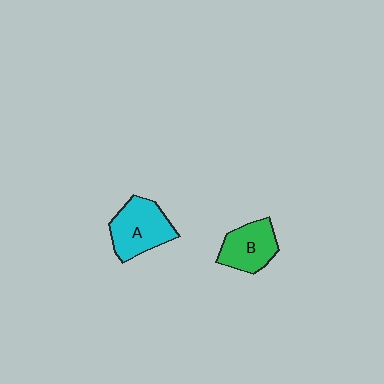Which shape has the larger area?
Shape A (cyan).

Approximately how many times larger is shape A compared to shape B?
Approximately 1.2 times.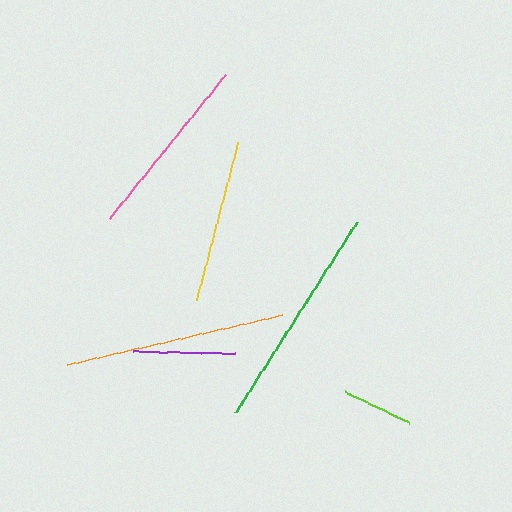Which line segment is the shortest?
The lime line is the shortest at approximately 72 pixels.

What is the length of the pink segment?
The pink segment is approximately 184 pixels long.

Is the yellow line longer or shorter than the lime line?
The yellow line is longer than the lime line.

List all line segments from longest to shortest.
From longest to shortest: green, orange, pink, yellow, purple, lime.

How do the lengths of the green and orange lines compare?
The green and orange lines are approximately the same length.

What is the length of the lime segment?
The lime segment is approximately 72 pixels long.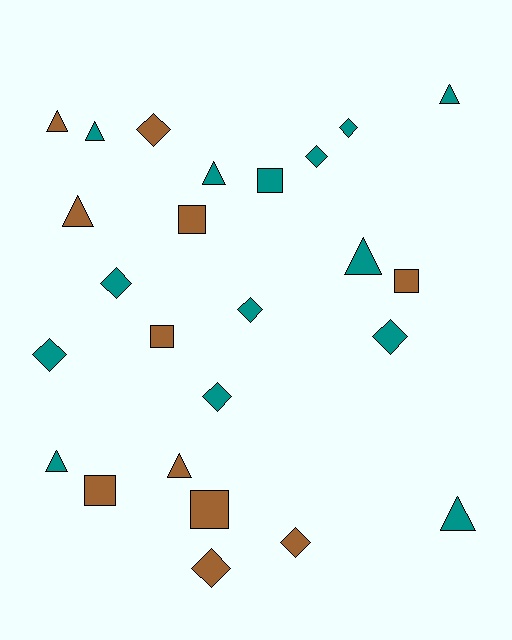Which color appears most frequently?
Teal, with 14 objects.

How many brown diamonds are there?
There are 3 brown diamonds.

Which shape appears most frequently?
Diamond, with 10 objects.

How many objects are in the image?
There are 25 objects.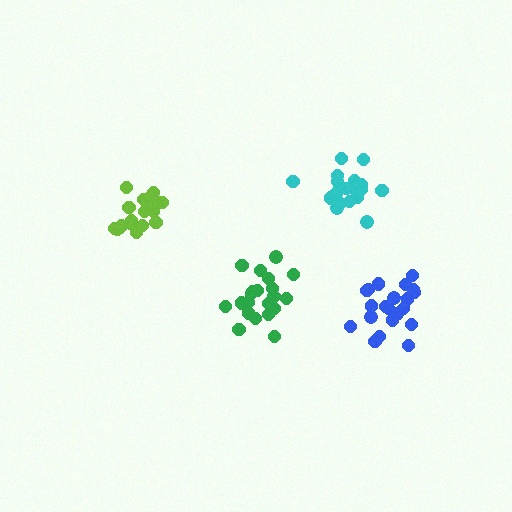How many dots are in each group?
Group 1: 21 dots, Group 2: 19 dots, Group 3: 19 dots, Group 4: 21 dots (80 total).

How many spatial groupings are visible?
There are 4 spatial groupings.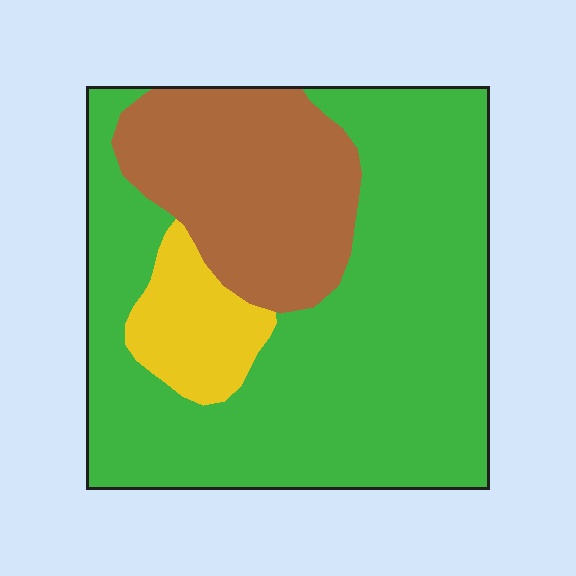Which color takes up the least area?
Yellow, at roughly 10%.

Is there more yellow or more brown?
Brown.